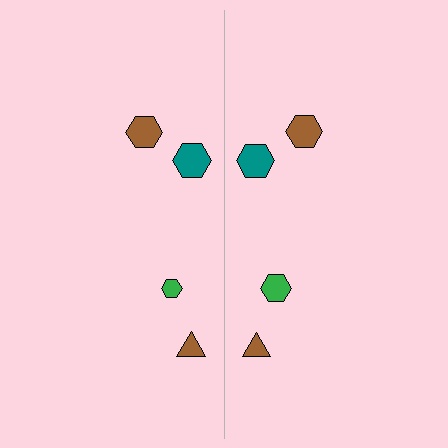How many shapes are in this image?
There are 8 shapes in this image.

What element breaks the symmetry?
The green hexagon on the right side has a different size than its mirror counterpart.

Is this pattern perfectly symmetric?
No, the pattern is not perfectly symmetric. The green hexagon on the right side has a different size than its mirror counterpart.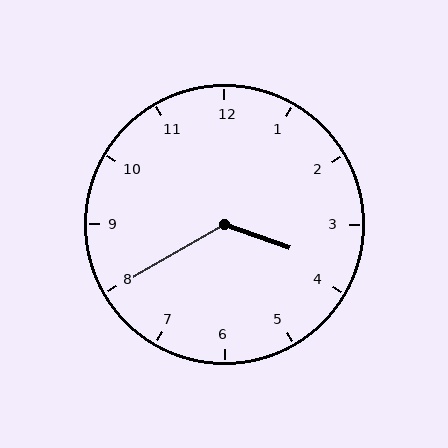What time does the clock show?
3:40.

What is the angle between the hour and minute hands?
Approximately 130 degrees.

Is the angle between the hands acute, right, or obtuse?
It is obtuse.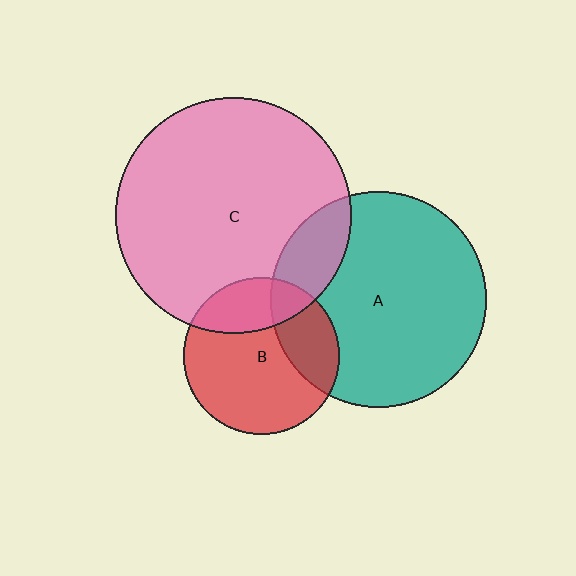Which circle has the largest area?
Circle C (pink).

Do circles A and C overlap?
Yes.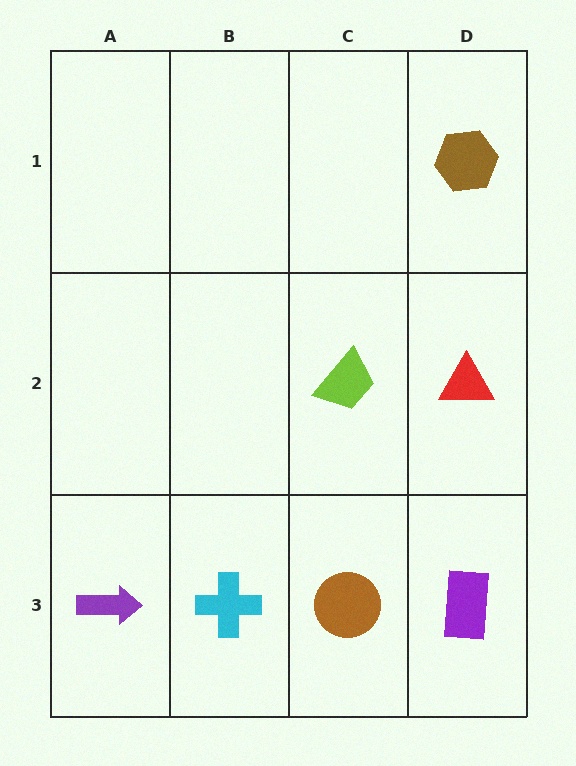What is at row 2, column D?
A red triangle.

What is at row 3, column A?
A purple arrow.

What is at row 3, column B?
A cyan cross.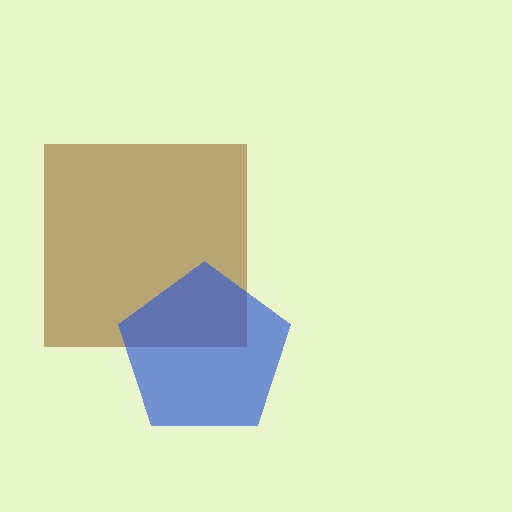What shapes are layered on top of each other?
The layered shapes are: a brown square, a blue pentagon.